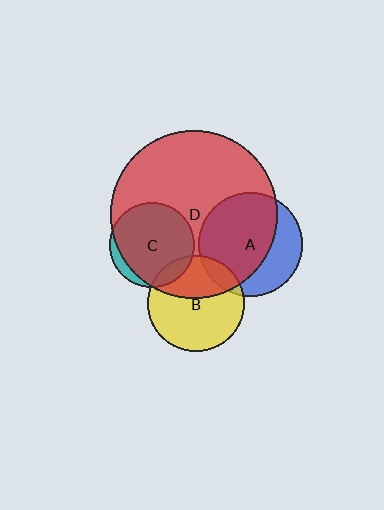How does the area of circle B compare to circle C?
Approximately 1.3 times.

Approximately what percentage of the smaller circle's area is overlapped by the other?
Approximately 90%.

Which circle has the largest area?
Circle D (red).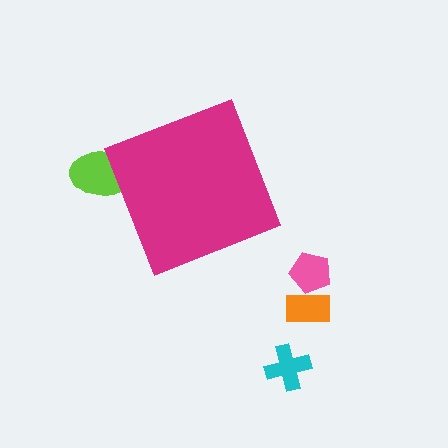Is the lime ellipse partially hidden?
Yes, the lime ellipse is partially hidden behind the magenta diamond.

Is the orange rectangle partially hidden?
No, the orange rectangle is fully visible.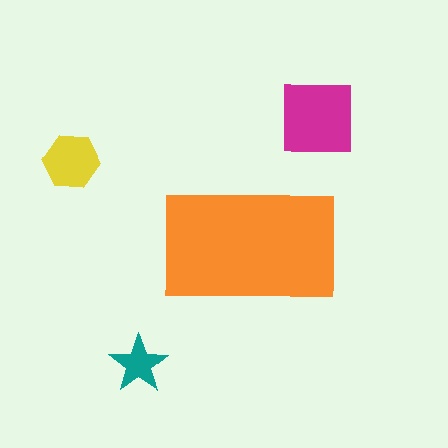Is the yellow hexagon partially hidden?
No, the yellow hexagon is fully visible.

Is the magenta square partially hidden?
No, the magenta square is fully visible.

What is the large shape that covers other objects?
An orange rectangle.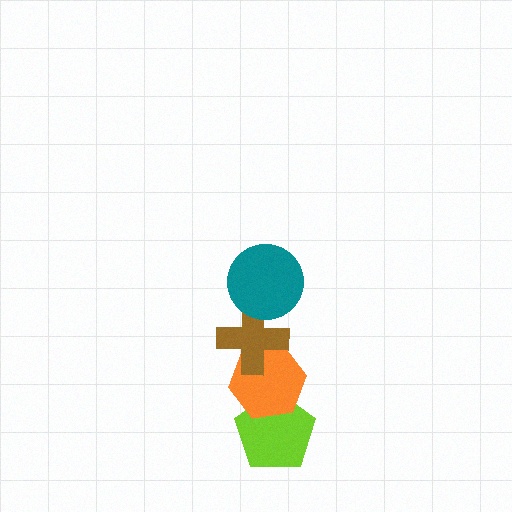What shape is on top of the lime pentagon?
The orange hexagon is on top of the lime pentagon.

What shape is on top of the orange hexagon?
The brown cross is on top of the orange hexagon.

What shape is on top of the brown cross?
The teal circle is on top of the brown cross.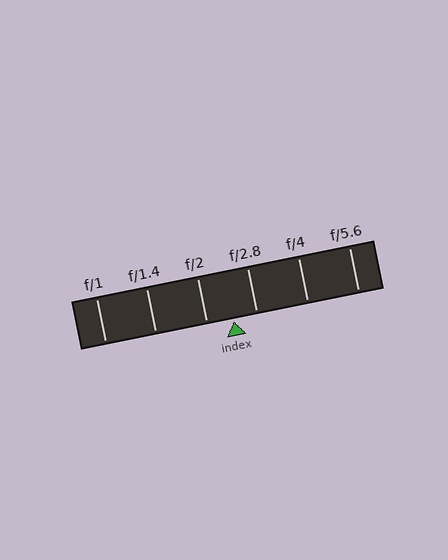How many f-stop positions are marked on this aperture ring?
There are 6 f-stop positions marked.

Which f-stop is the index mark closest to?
The index mark is closest to f/2.8.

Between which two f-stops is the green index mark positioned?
The index mark is between f/2 and f/2.8.